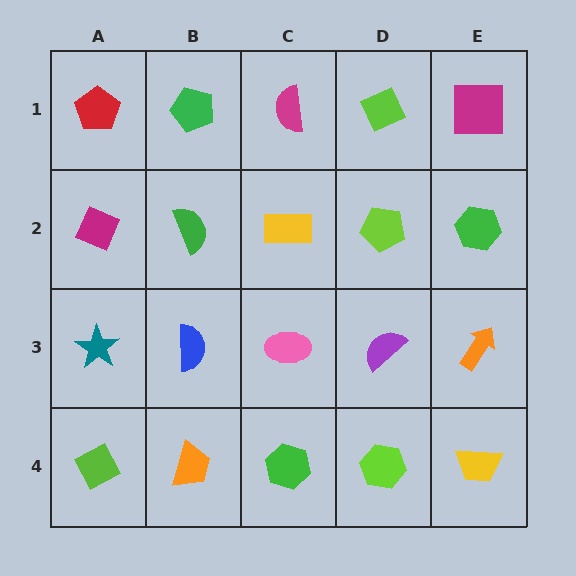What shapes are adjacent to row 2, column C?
A magenta semicircle (row 1, column C), a pink ellipse (row 3, column C), a green semicircle (row 2, column B), a lime pentagon (row 2, column D).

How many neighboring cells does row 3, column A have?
3.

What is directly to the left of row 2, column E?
A lime pentagon.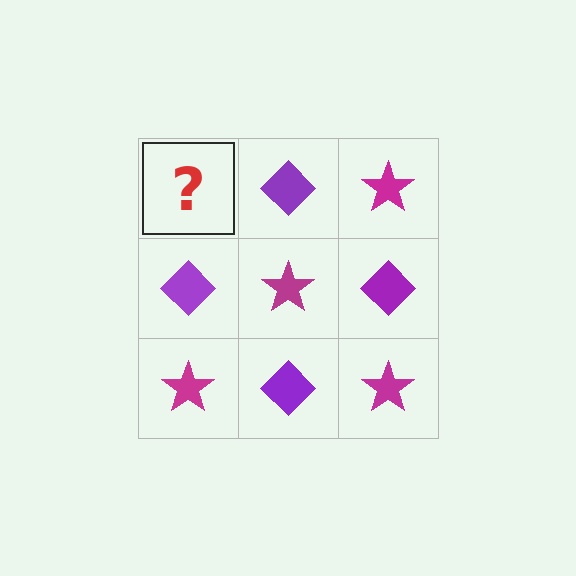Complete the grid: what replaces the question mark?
The question mark should be replaced with a magenta star.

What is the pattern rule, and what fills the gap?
The rule is that it alternates magenta star and purple diamond in a checkerboard pattern. The gap should be filled with a magenta star.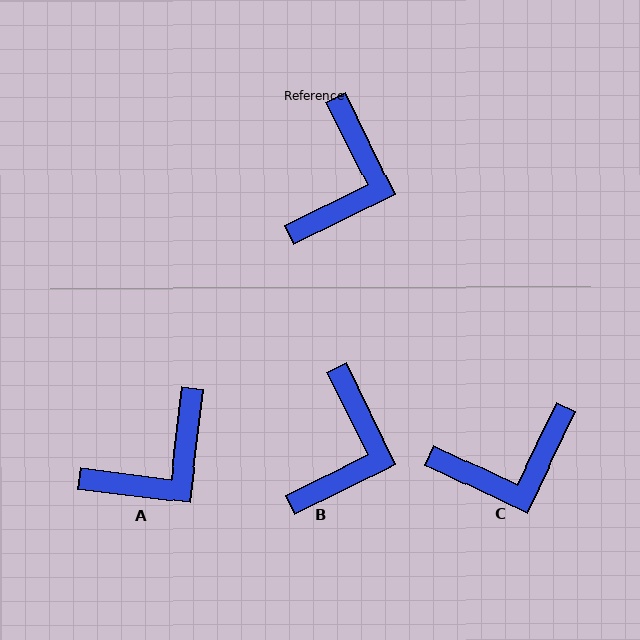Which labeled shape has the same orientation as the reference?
B.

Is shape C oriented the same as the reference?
No, it is off by about 52 degrees.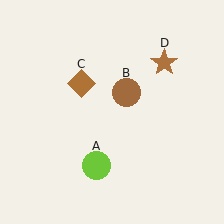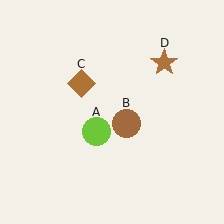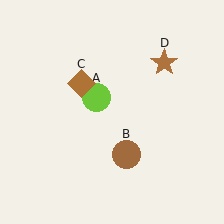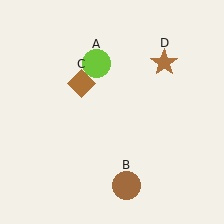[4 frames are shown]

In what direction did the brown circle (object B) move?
The brown circle (object B) moved down.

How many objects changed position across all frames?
2 objects changed position: lime circle (object A), brown circle (object B).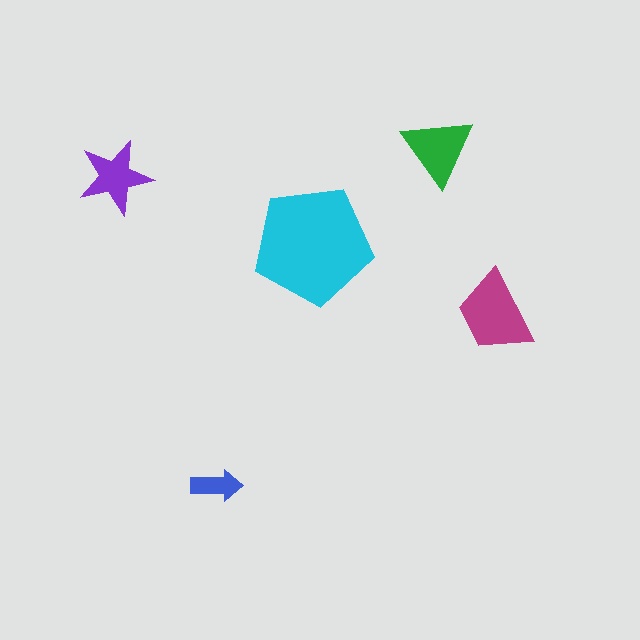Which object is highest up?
The green triangle is topmost.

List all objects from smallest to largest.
The blue arrow, the purple star, the green triangle, the magenta trapezoid, the cyan pentagon.